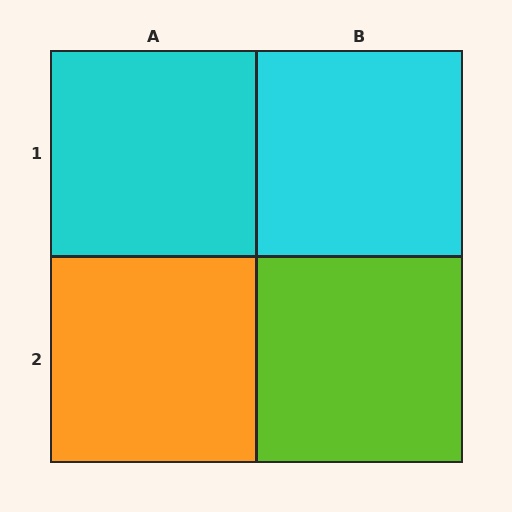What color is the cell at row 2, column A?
Orange.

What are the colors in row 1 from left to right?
Cyan, cyan.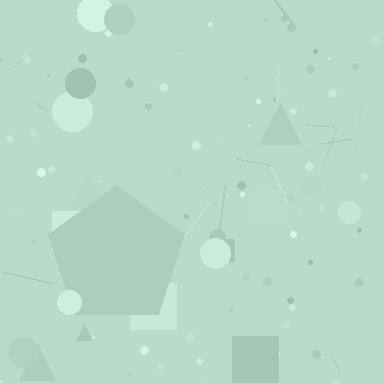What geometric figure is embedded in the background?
A pentagon is embedded in the background.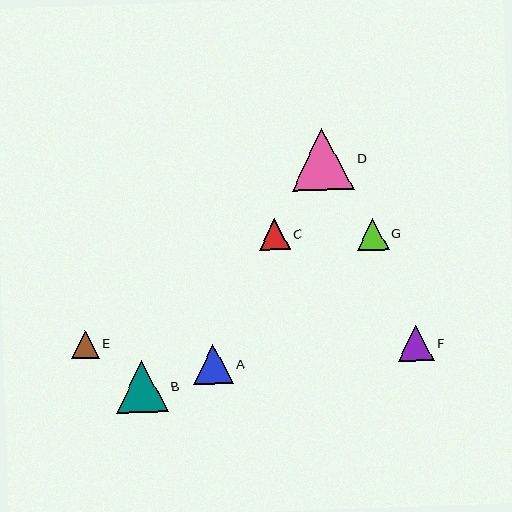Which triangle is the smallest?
Triangle E is the smallest with a size of approximately 28 pixels.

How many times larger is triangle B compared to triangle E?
Triangle B is approximately 1.9 times the size of triangle E.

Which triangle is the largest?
Triangle D is the largest with a size of approximately 62 pixels.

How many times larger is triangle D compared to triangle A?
Triangle D is approximately 1.5 times the size of triangle A.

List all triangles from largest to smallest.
From largest to smallest: D, B, A, F, G, C, E.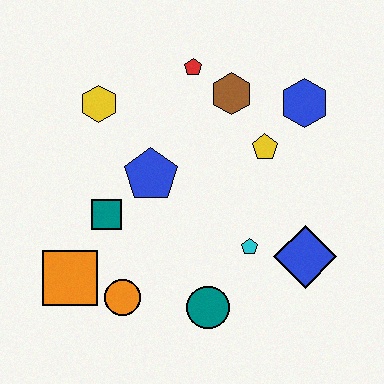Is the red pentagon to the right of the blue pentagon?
Yes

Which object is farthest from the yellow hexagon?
The blue diamond is farthest from the yellow hexagon.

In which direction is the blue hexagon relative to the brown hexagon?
The blue hexagon is to the right of the brown hexagon.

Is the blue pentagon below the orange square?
No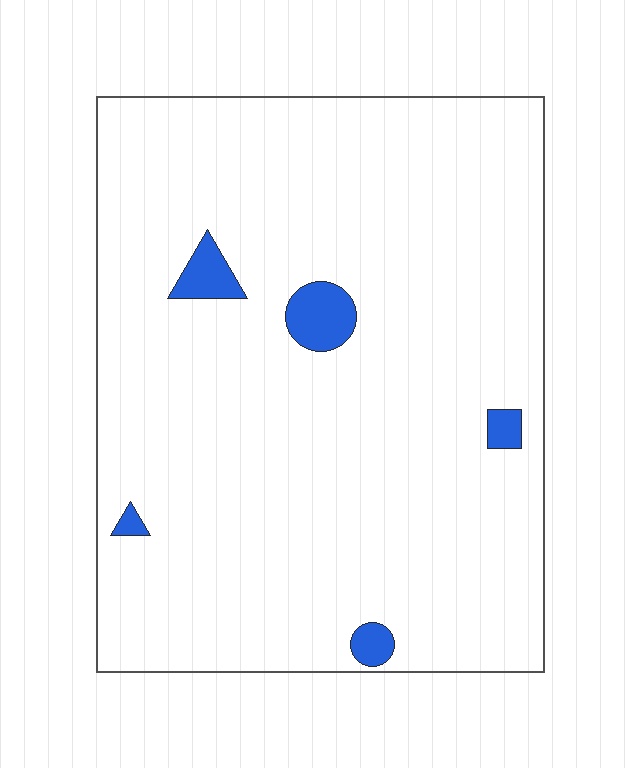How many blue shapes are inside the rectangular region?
5.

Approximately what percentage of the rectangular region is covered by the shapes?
Approximately 5%.